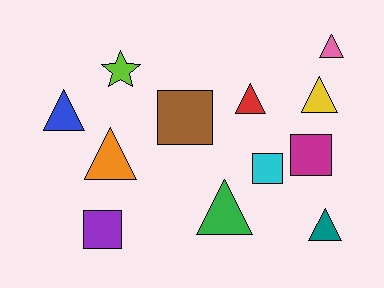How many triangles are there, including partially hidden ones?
There are 7 triangles.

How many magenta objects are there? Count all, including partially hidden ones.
There is 1 magenta object.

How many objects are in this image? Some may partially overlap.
There are 12 objects.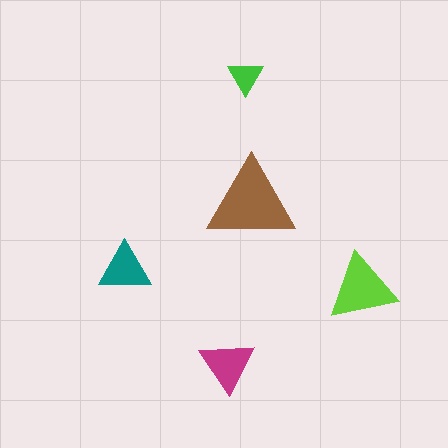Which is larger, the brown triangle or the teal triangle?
The brown one.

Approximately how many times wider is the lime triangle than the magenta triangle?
About 1.5 times wider.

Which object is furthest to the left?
The teal triangle is leftmost.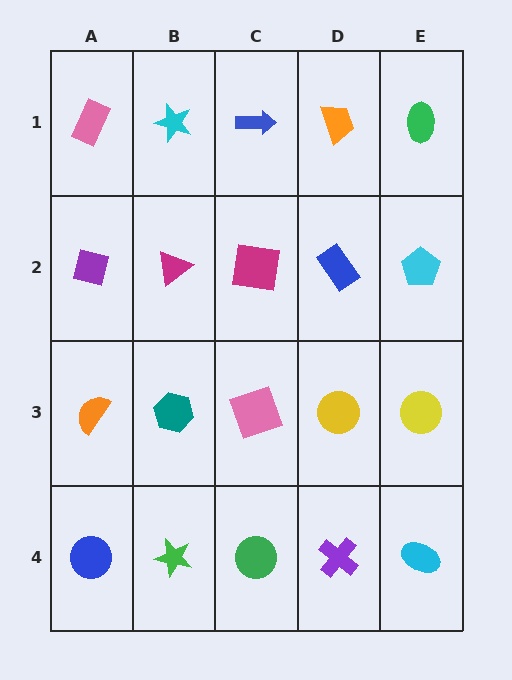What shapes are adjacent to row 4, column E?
A yellow circle (row 3, column E), a purple cross (row 4, column D).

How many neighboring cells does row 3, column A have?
3.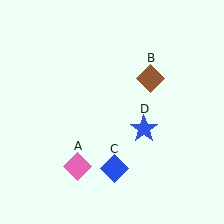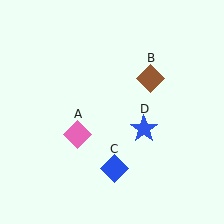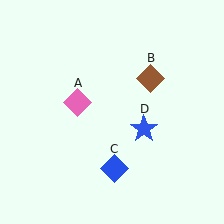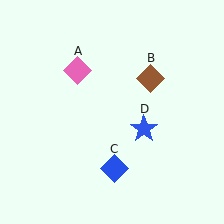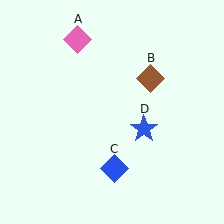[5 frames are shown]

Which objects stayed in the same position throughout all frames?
Brown diamond (object B) and blue diamond (object C) and blue star (object D) remained stationary.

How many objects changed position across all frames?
1 object changed position: pink diamond (object A).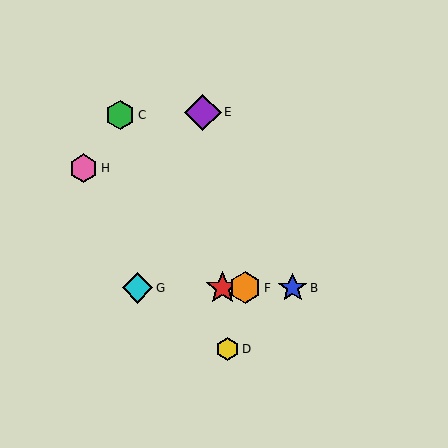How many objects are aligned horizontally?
4 objects (A, B, F, G) are aligned horizontally.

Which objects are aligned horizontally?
Objects A, B, F, G are aligned horizontally.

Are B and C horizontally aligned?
No, B is at y≈288 and C is at y≈115.